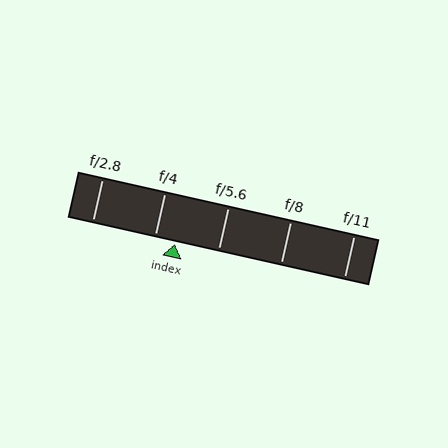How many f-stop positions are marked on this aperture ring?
There are 5 f-stop positions marked.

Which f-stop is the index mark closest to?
The index mark is closest to f/4.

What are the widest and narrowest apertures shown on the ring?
The widest aperture shown is f/2.8 and the narrowest is f/11.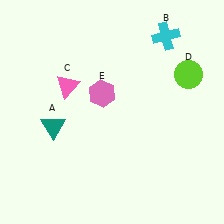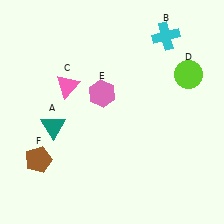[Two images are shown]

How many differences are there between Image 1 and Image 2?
There is 1 difference between the two images.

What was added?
A brown pentagon (F) was added in Image 2.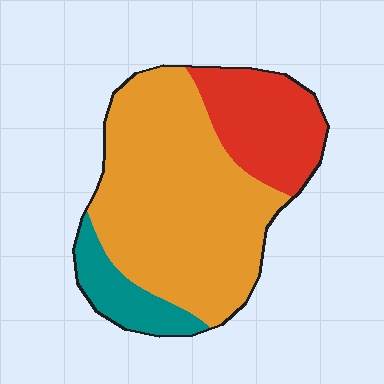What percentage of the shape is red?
Red takes up less than a quarter of the shape.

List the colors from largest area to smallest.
From largest to smallest: orange, red, teal.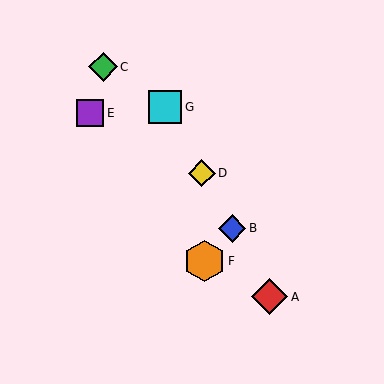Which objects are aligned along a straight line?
Objects A, B, D, G are aligned along a straight line.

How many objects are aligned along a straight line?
4 objects (A, B, D, G) are aligned along a straight line.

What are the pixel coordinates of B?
Object B is at (232, 228).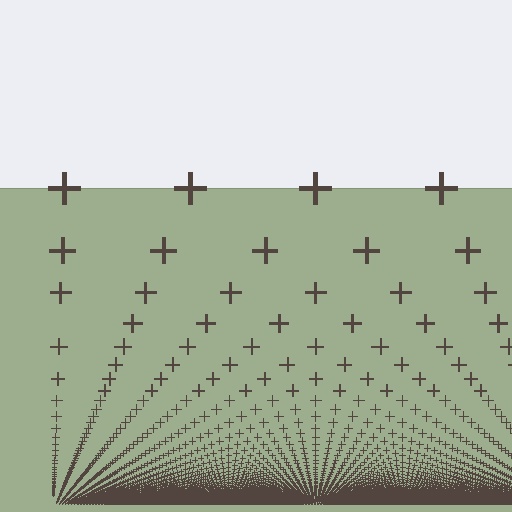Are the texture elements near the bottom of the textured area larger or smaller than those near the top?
Smaller. The gradient is inverted — elements near the bottom are smaller and denser.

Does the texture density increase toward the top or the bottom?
Density increases toward the bottom.